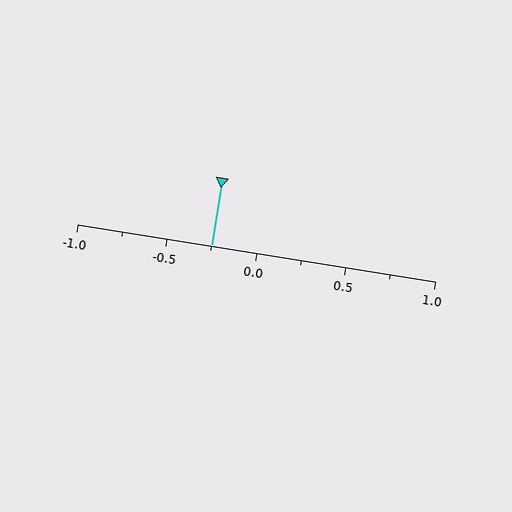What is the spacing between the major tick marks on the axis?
The major ticks are spaced 0.5 apart.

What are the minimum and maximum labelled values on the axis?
The axis runs from -1.0 to 1.0.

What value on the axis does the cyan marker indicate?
The marker indicates approximately -0.25.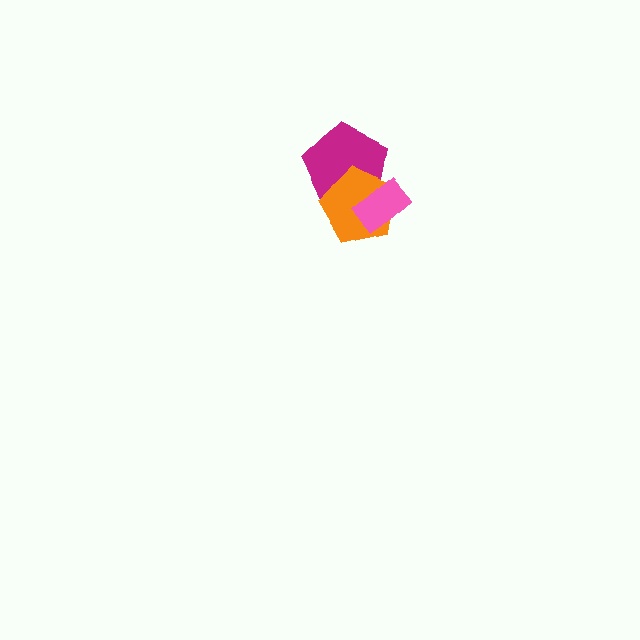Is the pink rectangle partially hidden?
No, no other shape covers it.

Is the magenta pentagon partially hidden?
Yes, it is partially covered by another shape.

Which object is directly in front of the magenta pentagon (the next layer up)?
The orange pentagon is directly in front of the magenta pentagon.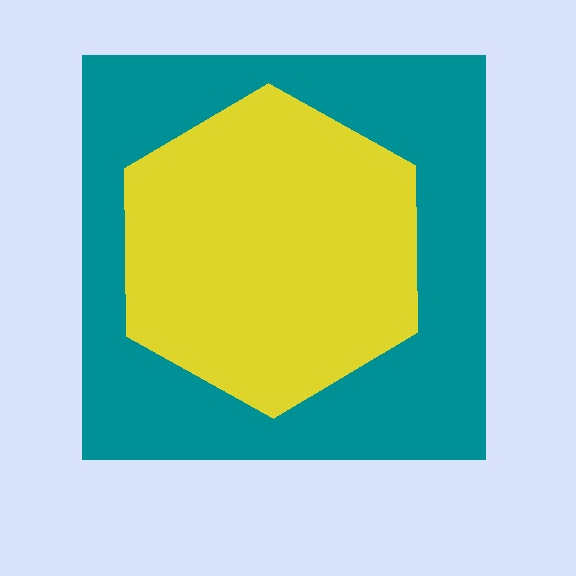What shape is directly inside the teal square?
The yellow hexagon.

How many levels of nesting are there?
2.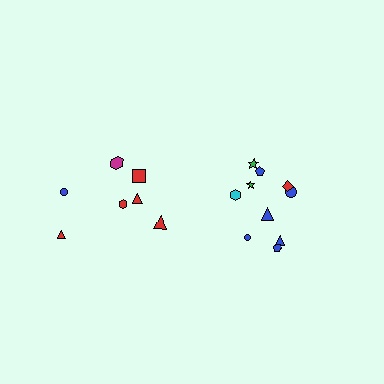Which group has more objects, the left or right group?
The right group.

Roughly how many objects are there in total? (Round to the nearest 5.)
Roughly 15 objects in total.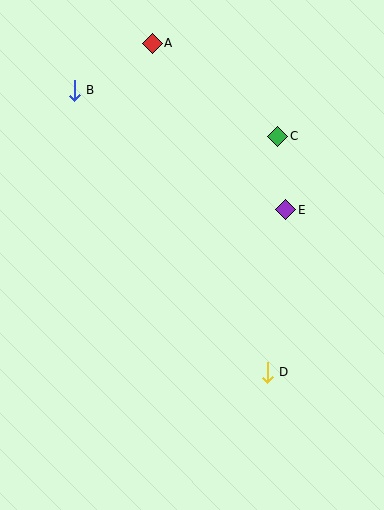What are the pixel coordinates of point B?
Point B is at (74, 90).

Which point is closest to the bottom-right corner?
Point D is closest to the bottom-right corner.